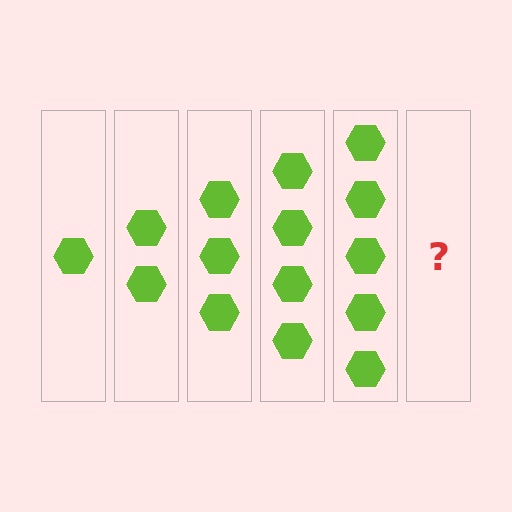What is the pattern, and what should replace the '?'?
The pattern is that each step adds one more hexagon. The '?' should be 6 hexagons.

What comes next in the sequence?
The next element should be 6 hexagons.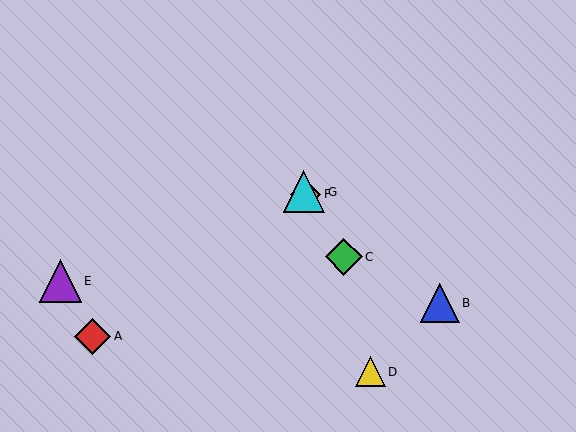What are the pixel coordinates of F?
Object F is at (306, 194).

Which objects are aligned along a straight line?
Objects C, F, G are aligned along a straight line.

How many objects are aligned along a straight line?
3 objects (C, F, G) are aligned along a straight line.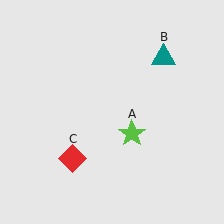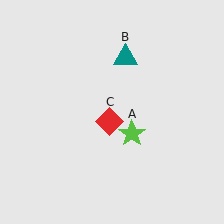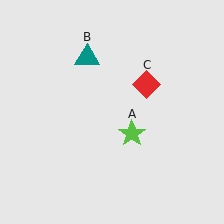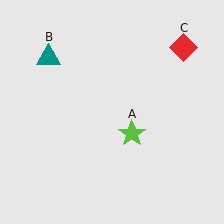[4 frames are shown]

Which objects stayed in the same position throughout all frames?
Lime star (object A) remained stationary.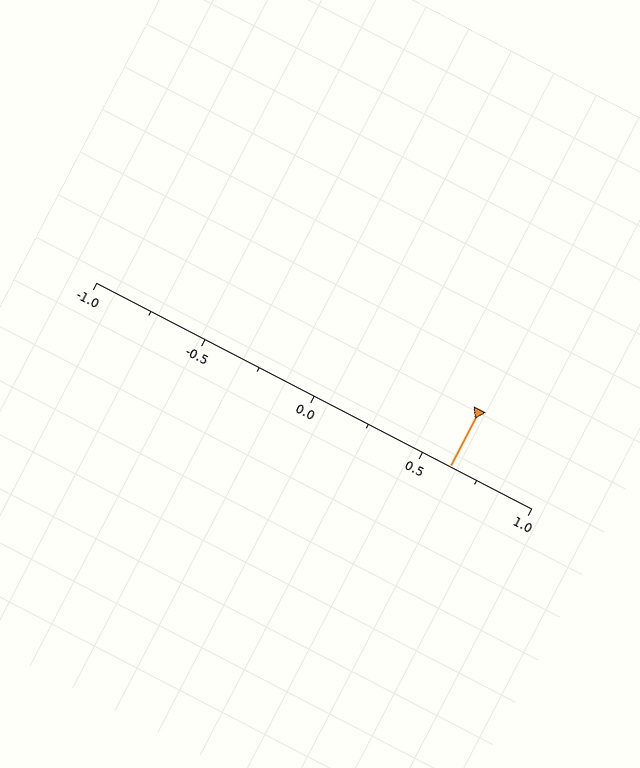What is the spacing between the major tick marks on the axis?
The major ticks are spaced 0.5 apart.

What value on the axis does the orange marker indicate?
The marker indicates approximately 0.62.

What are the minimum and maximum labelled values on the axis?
The axis runs from -1.0 to 1.0.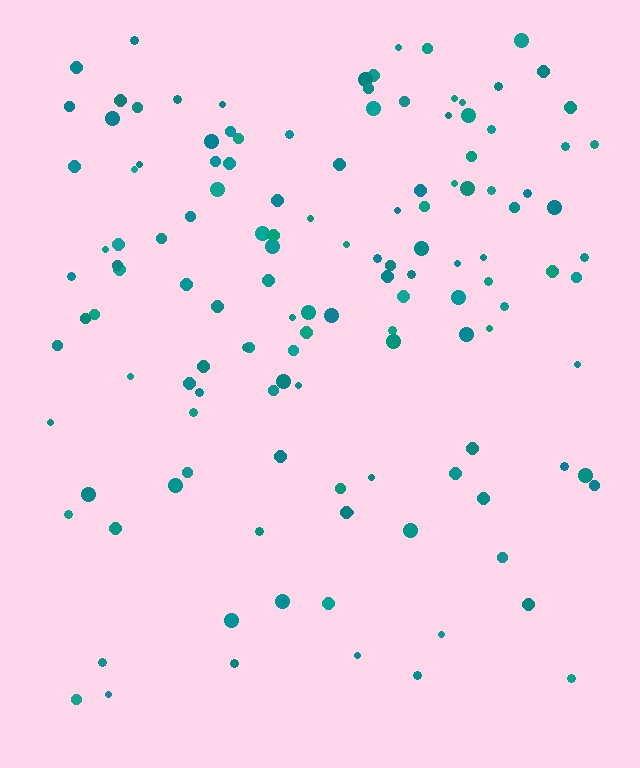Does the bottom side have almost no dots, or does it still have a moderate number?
Still a moderate number, just noticeably fewer than the top.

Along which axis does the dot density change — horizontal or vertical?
Vertical.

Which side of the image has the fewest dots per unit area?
The bottom.